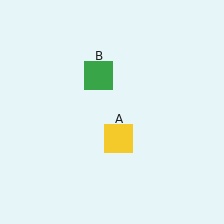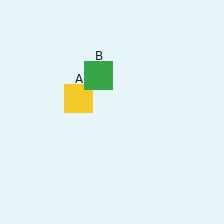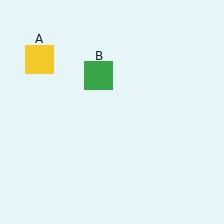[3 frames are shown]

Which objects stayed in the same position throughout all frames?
Green square (object B) remained stationary.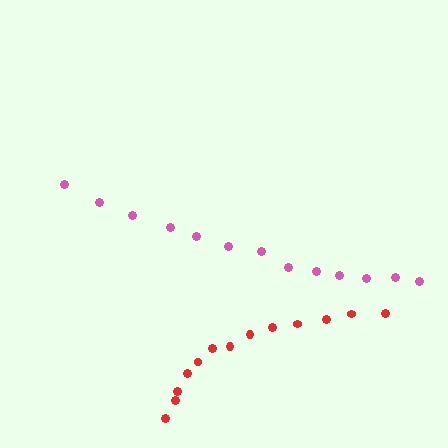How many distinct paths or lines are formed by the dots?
There are 2 distinct paths.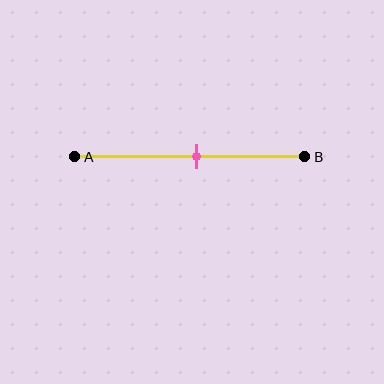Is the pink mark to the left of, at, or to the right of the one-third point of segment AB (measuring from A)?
The pink mark is to the right of the one-third point of segment AB.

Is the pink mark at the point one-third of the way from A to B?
No, the mark is at about 55% from A, not at the 33% one-third point.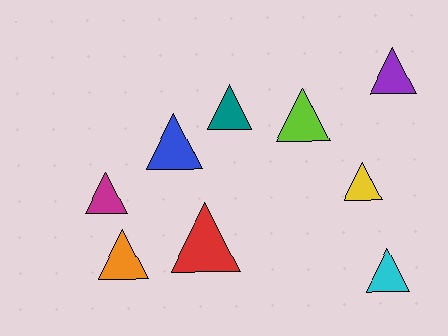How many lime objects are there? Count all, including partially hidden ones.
There is 1 lime object.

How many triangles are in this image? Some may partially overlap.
There are 9 triangles.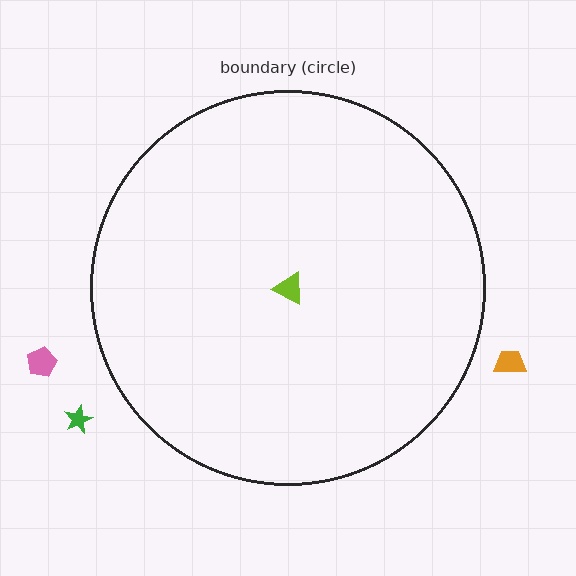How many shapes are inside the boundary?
1 inside, 3 outside.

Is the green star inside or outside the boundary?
Outside.